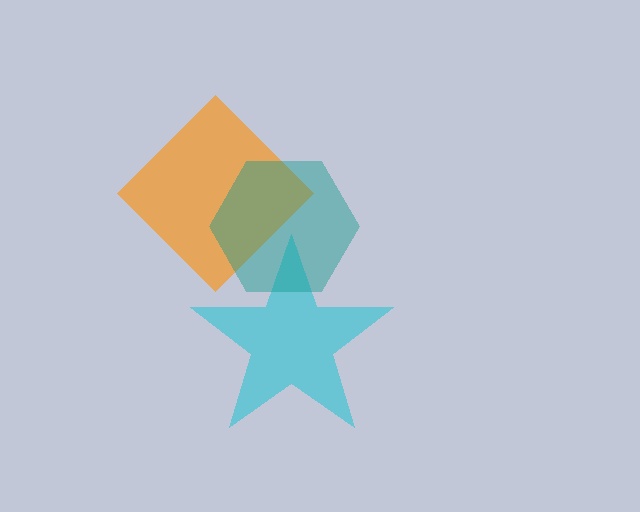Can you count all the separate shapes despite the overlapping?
Yes, there are 3 separate shapes.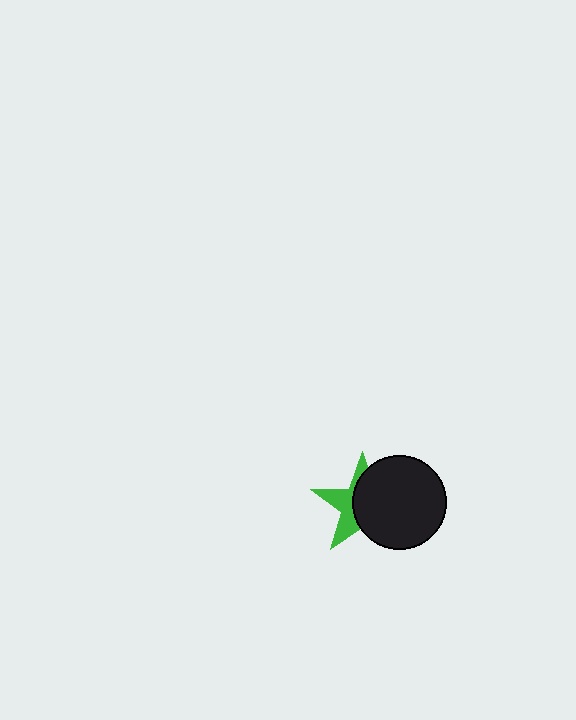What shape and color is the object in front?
The object in front is a black circle.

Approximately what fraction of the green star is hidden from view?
Roughly 59% of the green star is hidden behind the black circle.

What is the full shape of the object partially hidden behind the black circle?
The partially hidden object is a green star.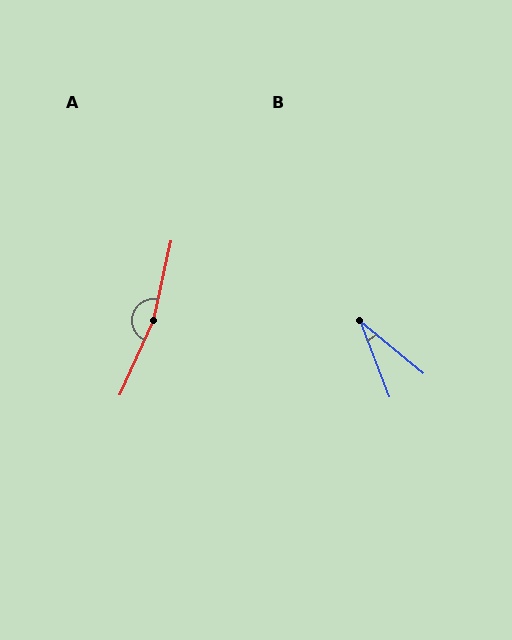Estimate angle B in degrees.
Approximately 30 degrees.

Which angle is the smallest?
B, at approximately 30 degrees.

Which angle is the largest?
A, at approximately 168 degrees.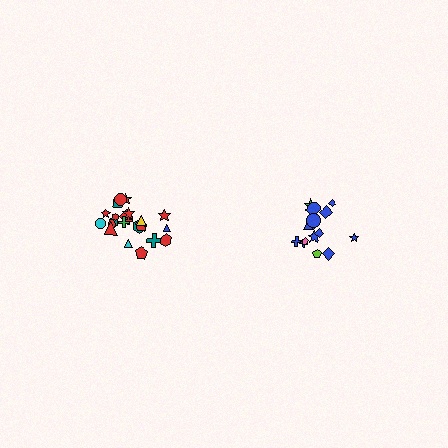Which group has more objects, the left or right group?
The left group.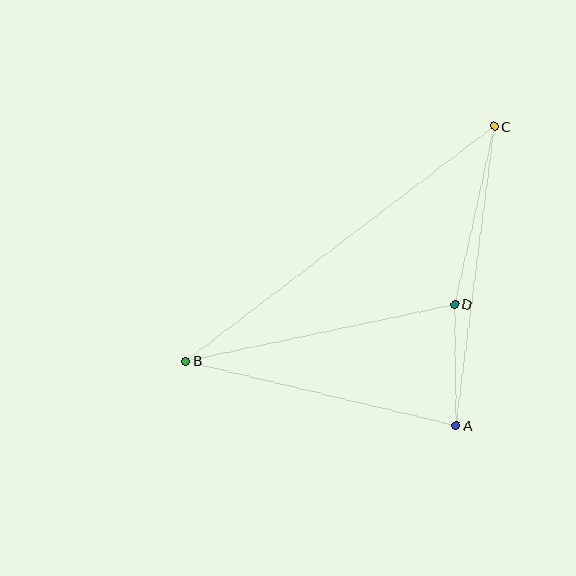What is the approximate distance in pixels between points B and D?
The distance between B and D is approximately 275 pixels.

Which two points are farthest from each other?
Points B and C are farthest from each other.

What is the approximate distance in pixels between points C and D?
The distance between C and D is approximately 183 pixels.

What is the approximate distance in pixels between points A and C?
The distance between A and C is approximately 302 pixels.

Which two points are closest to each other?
Points A and D are closest to each other.